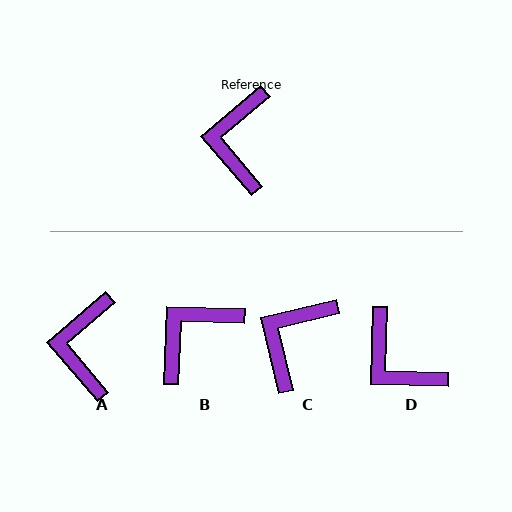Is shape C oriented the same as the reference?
No, it is off by about 27 degrees.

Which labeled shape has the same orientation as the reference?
A.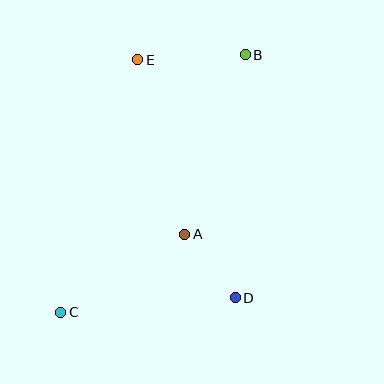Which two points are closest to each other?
Points A and D are closest to each other.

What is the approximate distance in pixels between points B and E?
The distance between B and E is approximately 107 pixels.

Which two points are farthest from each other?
Points B and C are farthest from each other.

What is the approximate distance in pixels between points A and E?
The distance between A and E is approximately 181 pixels.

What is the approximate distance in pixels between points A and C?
The distance between A and C is approximately 147 pixels.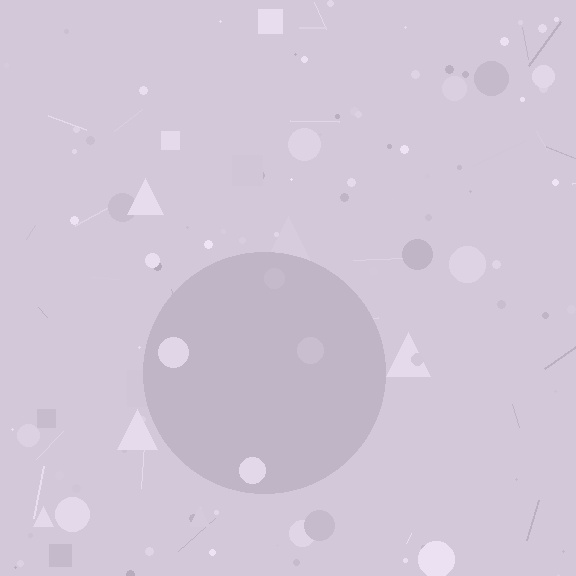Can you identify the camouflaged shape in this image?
The camouflaged shape is a circle.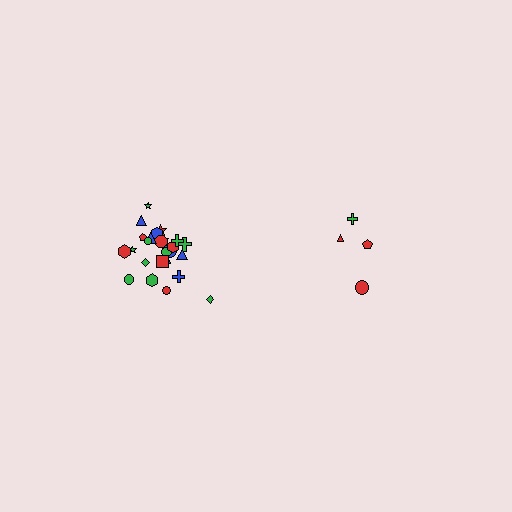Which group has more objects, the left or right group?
The left group.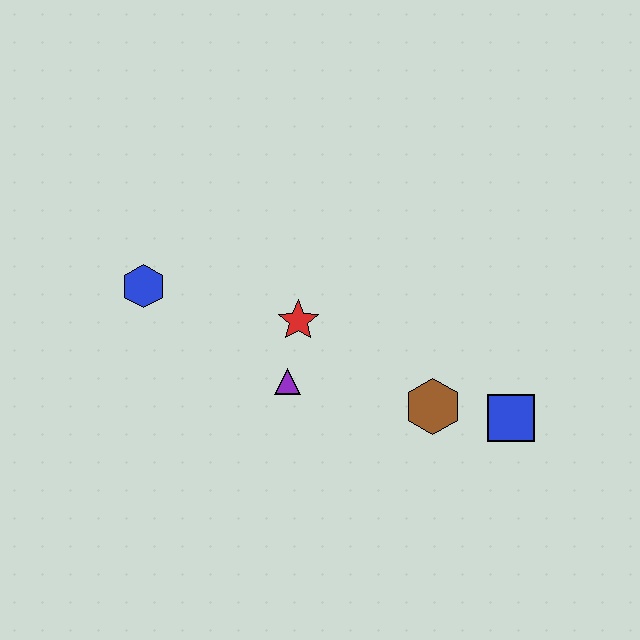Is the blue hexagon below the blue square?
No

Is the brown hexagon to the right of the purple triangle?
Yes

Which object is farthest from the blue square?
The blue hexagon is farthest from the blue square.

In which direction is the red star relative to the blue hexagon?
The red star is to the right of the blue hexagon.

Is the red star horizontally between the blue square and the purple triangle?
Yes